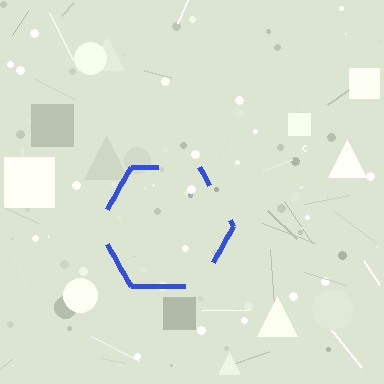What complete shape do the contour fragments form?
The contour fragments form a hexagon.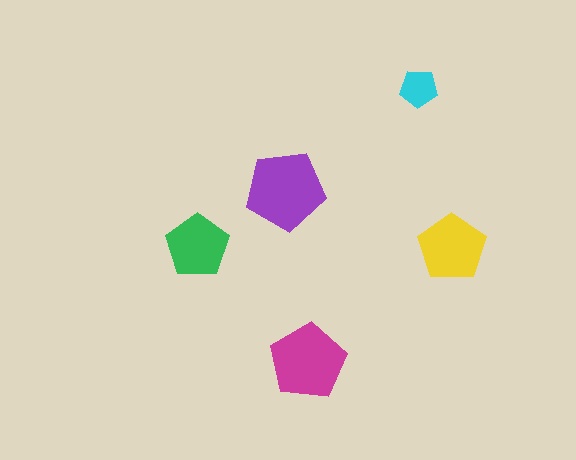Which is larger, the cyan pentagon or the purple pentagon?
The purple one.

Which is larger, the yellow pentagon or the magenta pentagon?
The magenta one.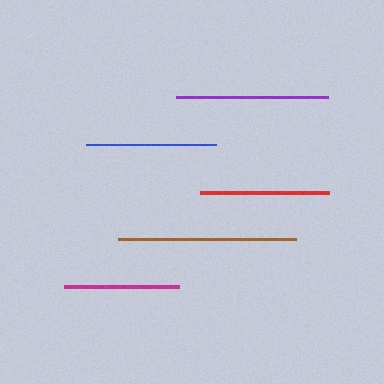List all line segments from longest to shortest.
From longest to shortest: brown, purple, blue, red, magenta.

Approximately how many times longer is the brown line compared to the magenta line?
The brown line is approximately 1.5 times the length of the magenta line.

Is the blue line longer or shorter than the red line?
The blue line is longer than the red line.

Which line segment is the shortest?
The magenta line is the shortest at approximately 115 pixels.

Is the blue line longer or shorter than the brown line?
The brown line is longer than the blue line.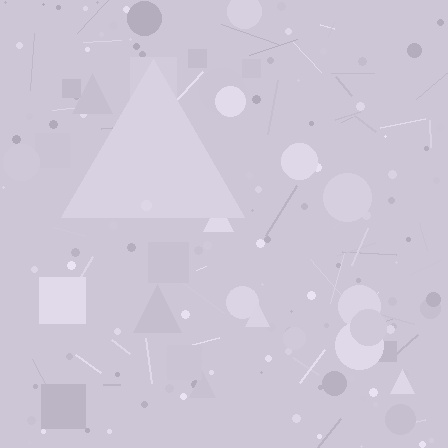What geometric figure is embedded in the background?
A triangle is embedded in the background.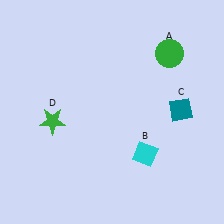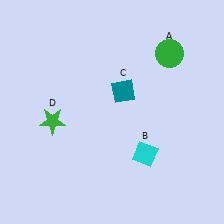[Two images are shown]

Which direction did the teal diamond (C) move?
The teal diamond (C) moved left.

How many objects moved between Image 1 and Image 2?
1 object moved between the two images.